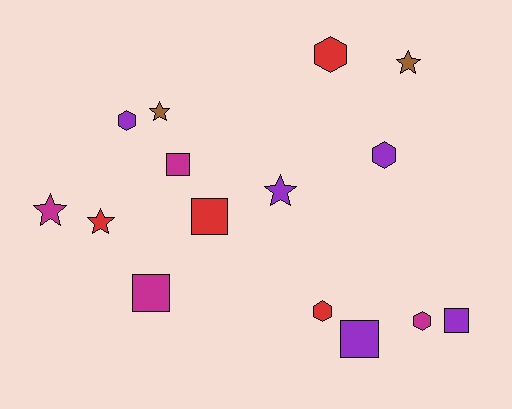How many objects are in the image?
There are 15 objects.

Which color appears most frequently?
Purple, with 5 objects.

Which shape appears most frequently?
Hexagon, with 5 objects.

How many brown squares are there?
There are no brown squares.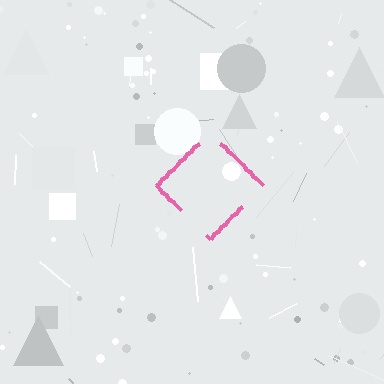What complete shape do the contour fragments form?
The contour fragments form a diamond.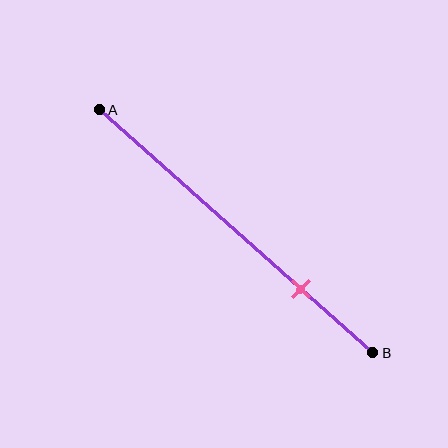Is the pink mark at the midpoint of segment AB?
No, the mark is at about 75% from A, not at the 50% midpoint.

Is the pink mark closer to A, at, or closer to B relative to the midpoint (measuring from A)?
The pink mark is closer to point B than the midpoint of segment AB.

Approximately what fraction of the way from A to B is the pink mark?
The pink mark is approximately 75% of the way from A to B.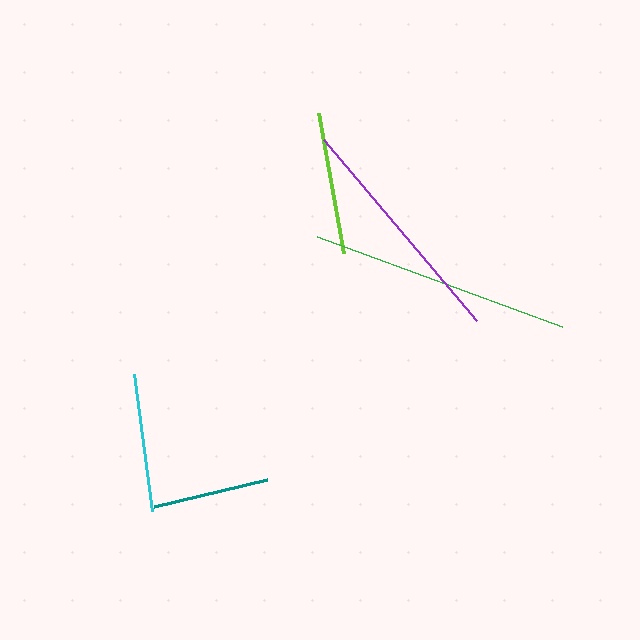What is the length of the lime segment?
The lime segment is approximately 142 pixels long.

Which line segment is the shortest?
The teal line is the shortest at approximately 116 pixels.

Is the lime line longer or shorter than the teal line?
The lime line is longer than the teal line.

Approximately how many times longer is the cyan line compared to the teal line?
The cyan line is approximately 1.2 times the length of the teal line.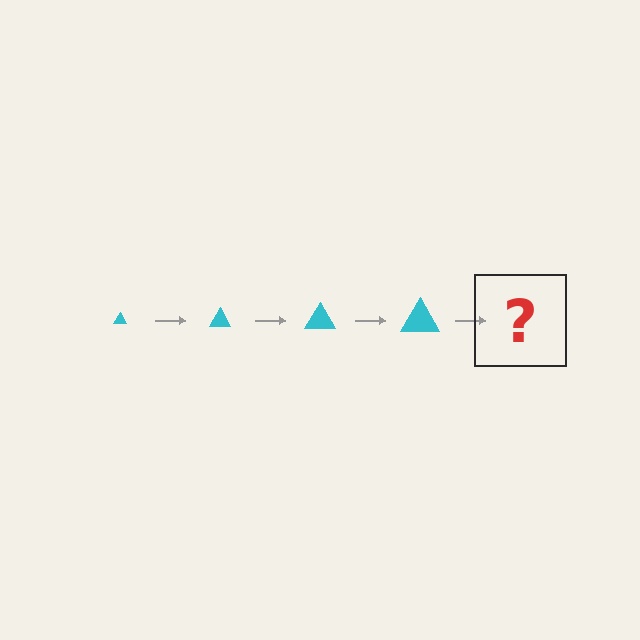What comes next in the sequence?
The next element should be a cyan triangle, larger than the previous one.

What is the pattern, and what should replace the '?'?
The pattern is that the triangle gets progressively larger each step. The '?' should be a cyan triangle, larger than the previous one.